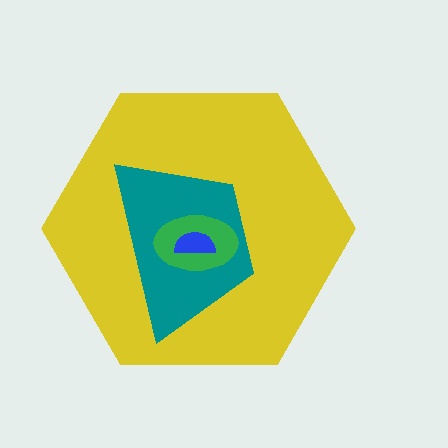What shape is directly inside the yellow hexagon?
The teal trapezoid.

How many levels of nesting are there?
4.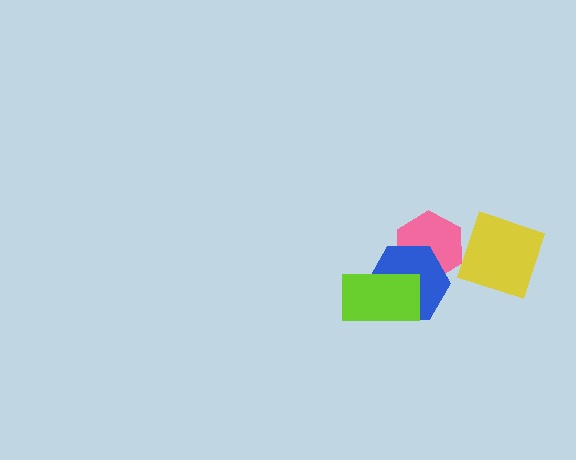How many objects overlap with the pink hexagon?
1 object overlaps with the pink hexagon.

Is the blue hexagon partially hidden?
Yes, it is partially covered by another shape.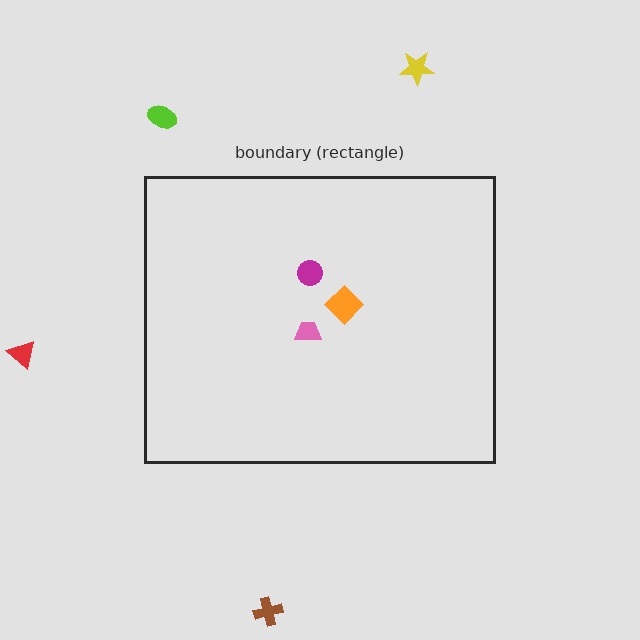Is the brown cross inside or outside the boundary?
Outside.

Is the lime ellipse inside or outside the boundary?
Outside.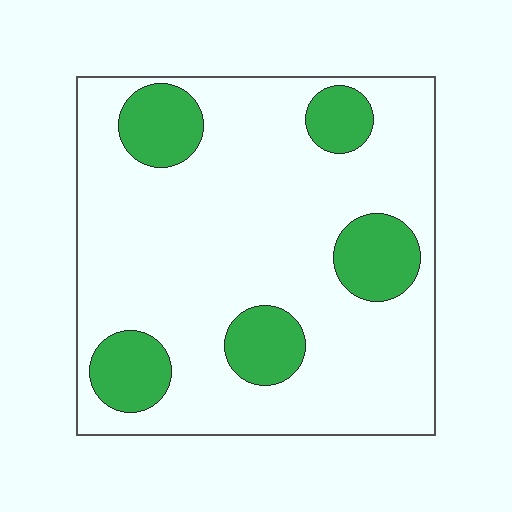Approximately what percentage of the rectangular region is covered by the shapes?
Approximately 20%.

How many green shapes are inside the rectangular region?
5.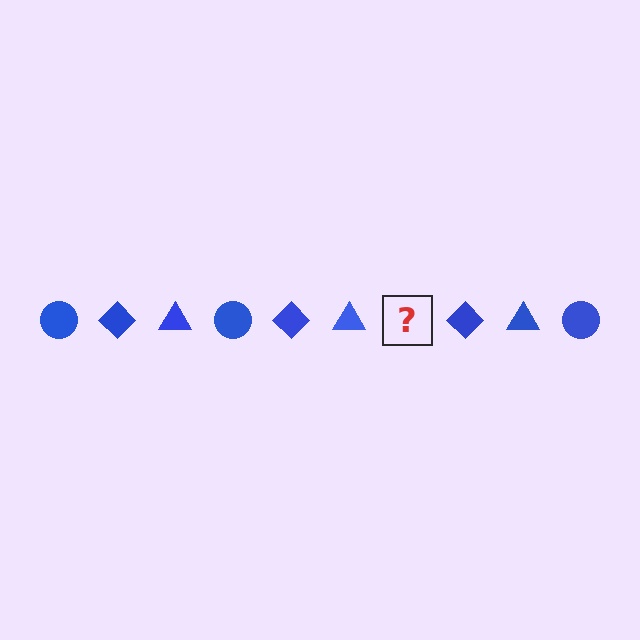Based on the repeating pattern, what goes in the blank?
The blank should be a blue circle.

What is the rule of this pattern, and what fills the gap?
The rule is that the pattern cycles through circle, diamond, triangle shapes in blue. The gap should be filled with a blue circle.